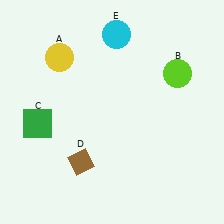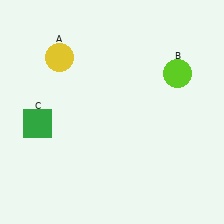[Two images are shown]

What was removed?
The brown diamond (D), the cyan circle (E) were removed in Image 2.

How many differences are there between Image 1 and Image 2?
There are 2 differences between the two images.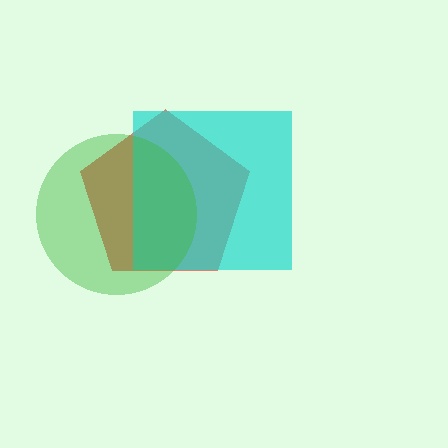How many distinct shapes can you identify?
There are 3 distinct shapes: a red pentagon, a cyan square, a green circle.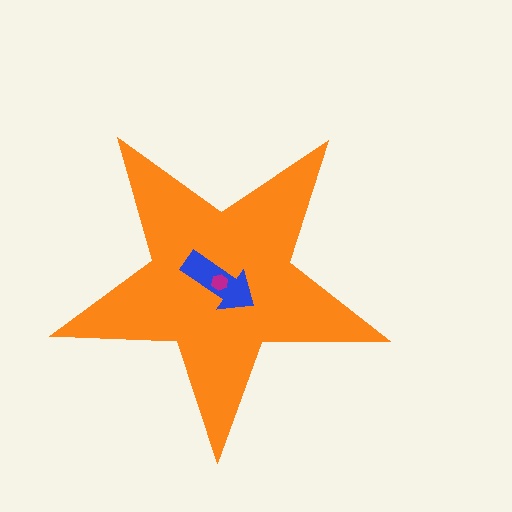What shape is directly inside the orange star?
The blue arrow.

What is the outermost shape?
The orange star.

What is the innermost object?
The magenta hexagon.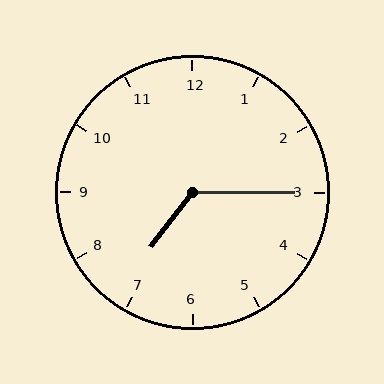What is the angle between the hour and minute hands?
Approximately 128 degrees.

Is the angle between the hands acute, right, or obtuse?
It is obtuse.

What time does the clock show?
7:15.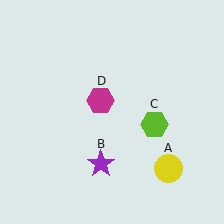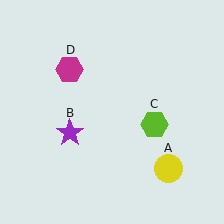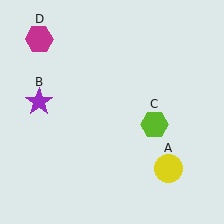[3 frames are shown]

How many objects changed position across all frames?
2 objects changed position: purple star (object B), magenta hexagon (object D).